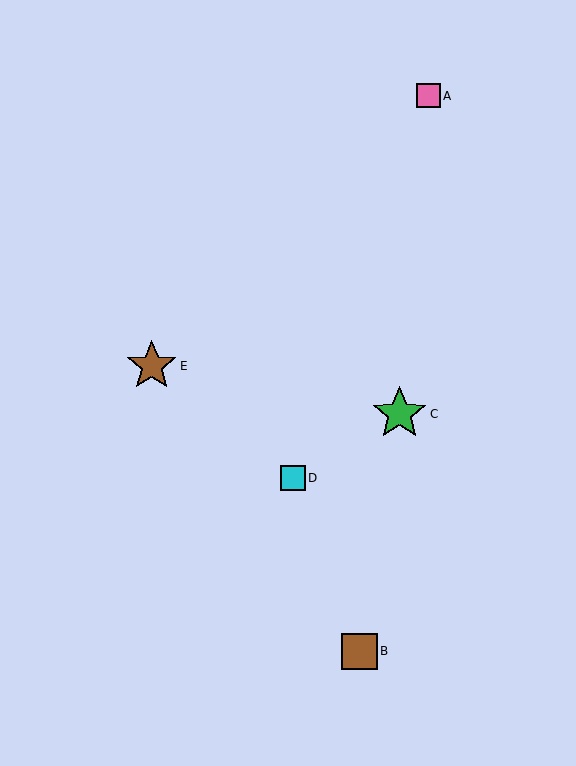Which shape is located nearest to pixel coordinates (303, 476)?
The cyan square (labeled D) at (293, 478) is nearest to that location.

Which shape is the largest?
The green star (labeled C) is the largest.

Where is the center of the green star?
The center of the green star is at (399, 414).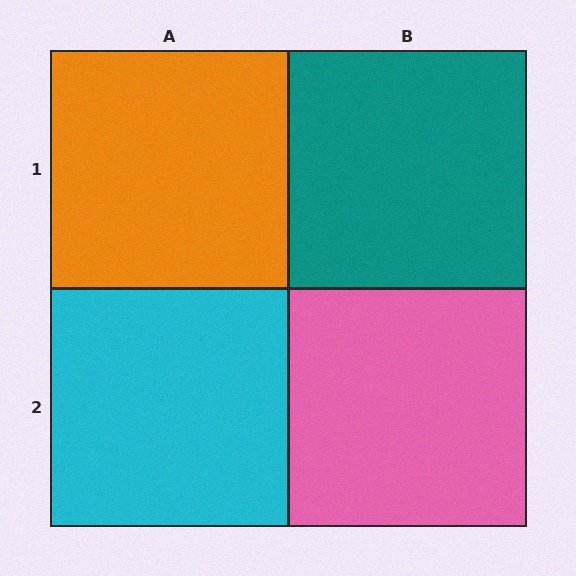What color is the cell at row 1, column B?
Teal.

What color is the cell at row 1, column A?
Orange.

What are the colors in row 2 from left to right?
Cyan, pink.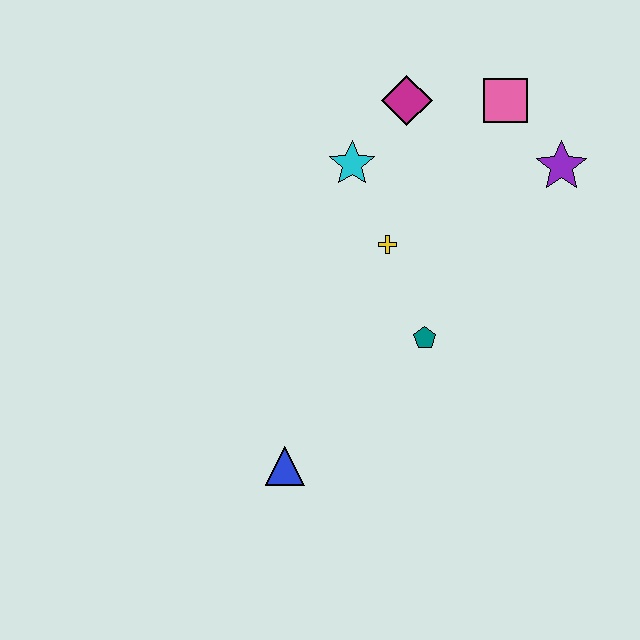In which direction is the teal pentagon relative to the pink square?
The teal pentagon is below the pink square.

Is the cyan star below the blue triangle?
No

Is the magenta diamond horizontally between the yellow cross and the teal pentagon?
Yes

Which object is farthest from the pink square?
The blue triangle is farthest from the pink square.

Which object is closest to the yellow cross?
The cyan star is closest to the yellow cross.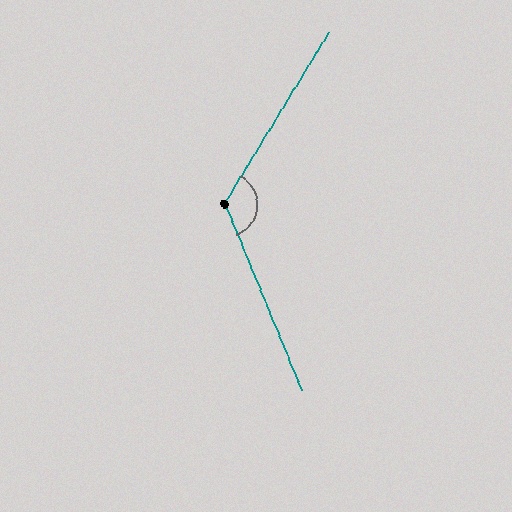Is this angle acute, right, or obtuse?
It is obtuse.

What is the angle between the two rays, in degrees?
Approximately 126 degrees.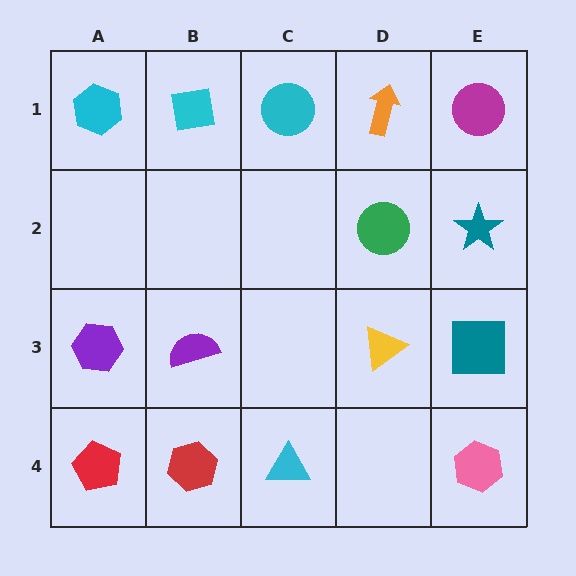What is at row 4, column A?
A red pentagon.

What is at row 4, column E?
A pink hexagon.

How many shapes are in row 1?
5 shapes.